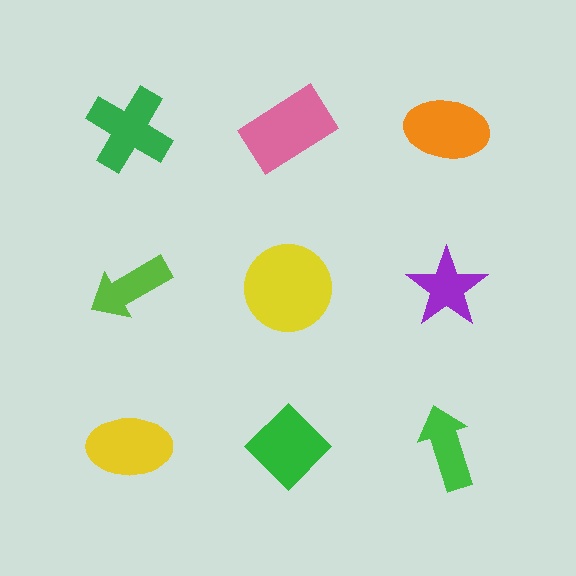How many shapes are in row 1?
3 shapes.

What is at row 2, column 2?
A yellow circle.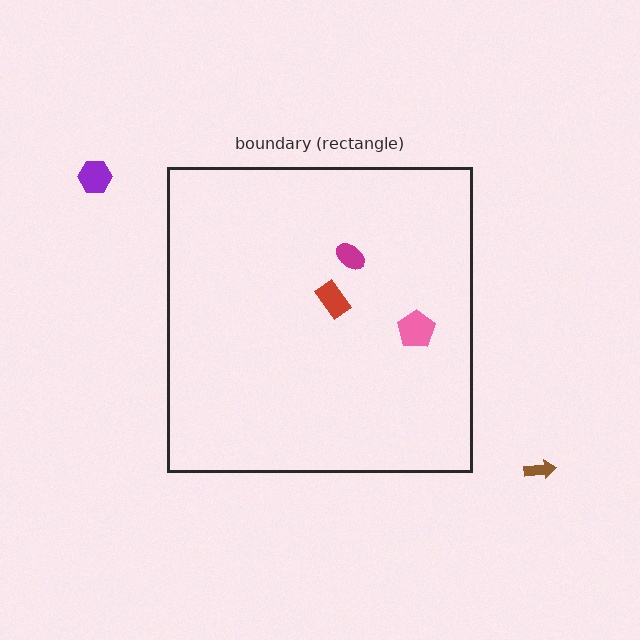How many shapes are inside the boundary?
3 inside, 2 outside.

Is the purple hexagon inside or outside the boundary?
Outside.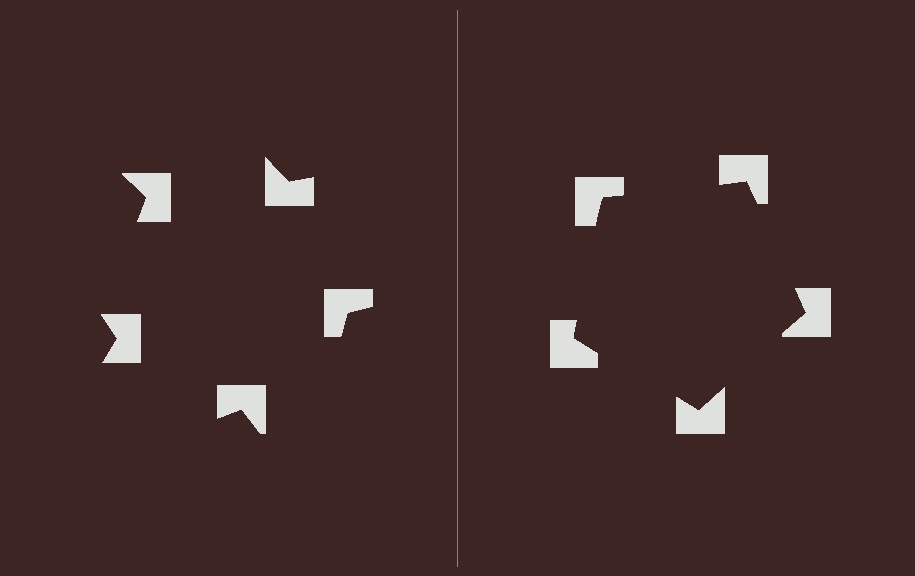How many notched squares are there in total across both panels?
10 — 5 on each side.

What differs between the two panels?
The notched squares are positioned identically on both sides; only the wedge orientations differ. On the right they align to a pentagon; on the left they are misaligned.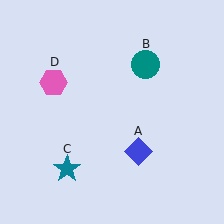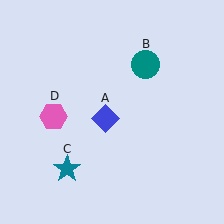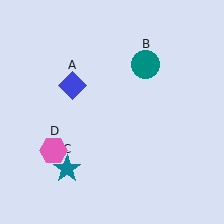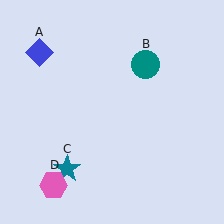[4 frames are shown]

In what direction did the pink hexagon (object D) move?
The pink hexagon (object D) moved down.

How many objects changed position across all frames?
2 objects changed position: blue diamond (object A), pink hexagon (object D).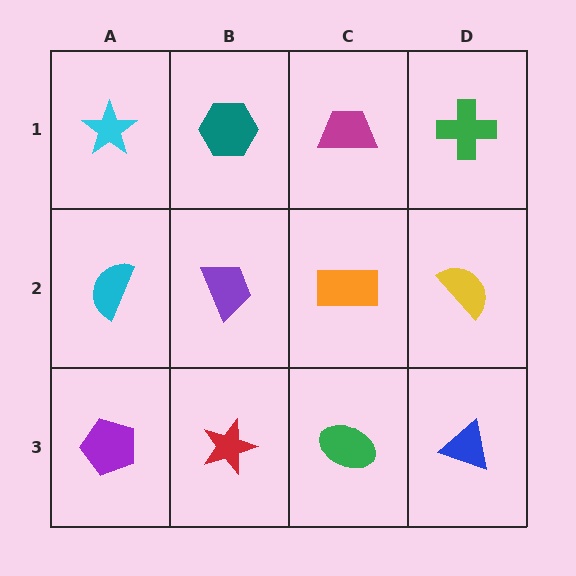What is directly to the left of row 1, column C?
A teal hexagon.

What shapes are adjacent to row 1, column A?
A cyan semicircle (row 2, column A), a teal hexagon (row 1, column B).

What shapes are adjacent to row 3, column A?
A cyan semicircle (row 2, column A), a red star (row 3, column B).